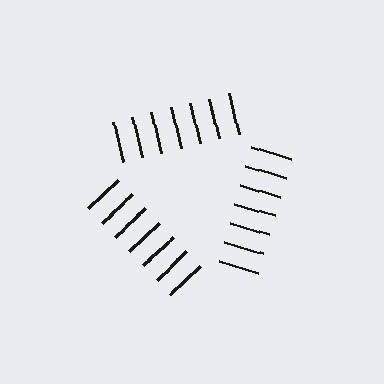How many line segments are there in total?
21 — 7 along each of the 3 edges.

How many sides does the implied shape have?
3 sides — the line-ends trace a triangle.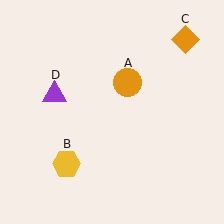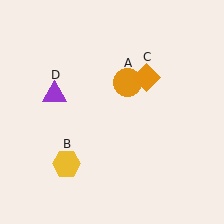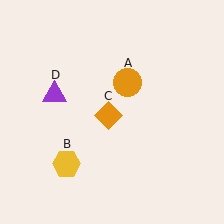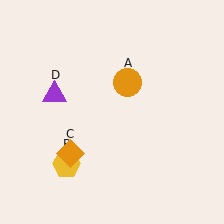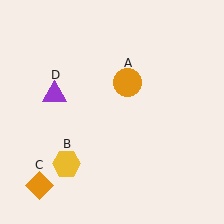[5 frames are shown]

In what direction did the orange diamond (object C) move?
The orange diamond (object C) moved down and to the left.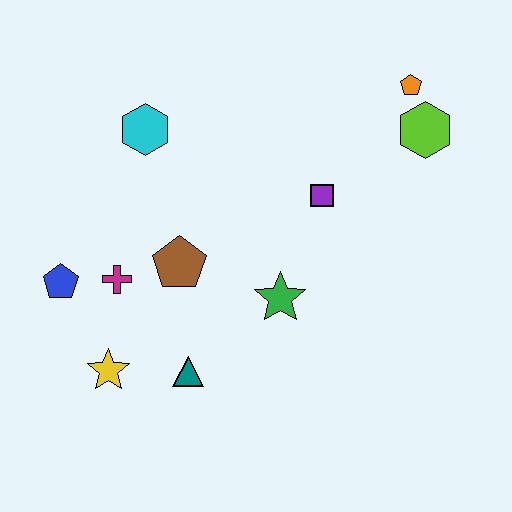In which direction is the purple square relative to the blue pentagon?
The purple square is to the right of the blue pentagon.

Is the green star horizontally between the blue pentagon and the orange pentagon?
Yes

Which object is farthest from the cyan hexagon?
The lime hexagon is farthest from the cyan hexagon.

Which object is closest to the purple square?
The green star is closest to the purple square.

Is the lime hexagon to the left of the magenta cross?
No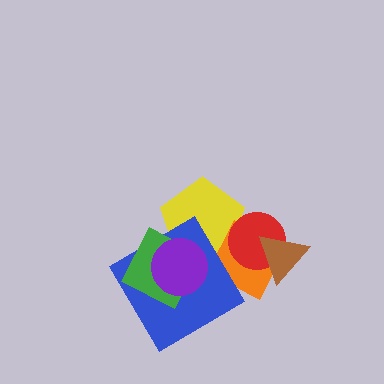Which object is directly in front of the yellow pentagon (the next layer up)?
The orange diamond is directly in front of the yellow pentagon.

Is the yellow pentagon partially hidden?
Yes, it is partially covered by another shape.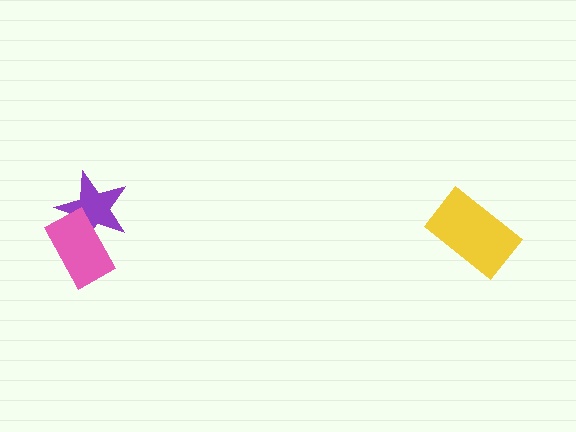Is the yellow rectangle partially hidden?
No, no other shape covers it.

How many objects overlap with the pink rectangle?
1 object overlaps with the pink rectangle.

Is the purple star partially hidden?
Yes, it is partially covered by another shape.